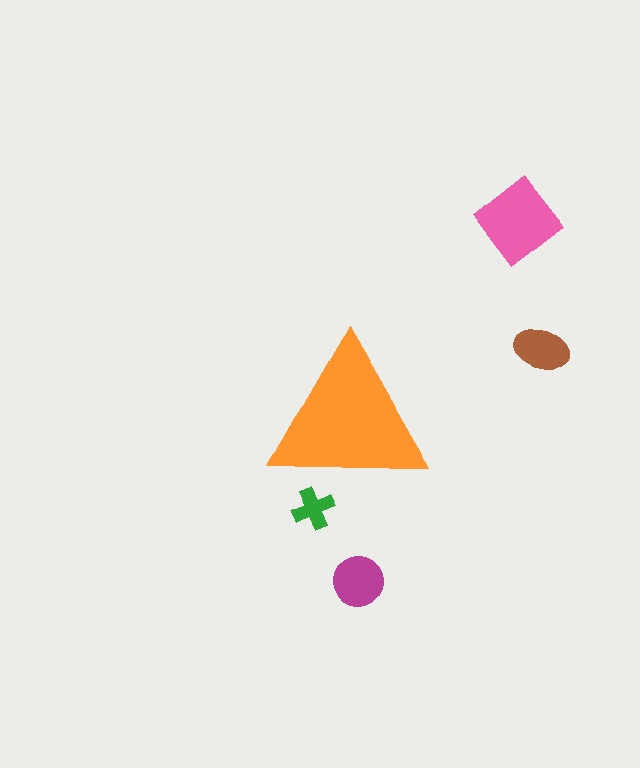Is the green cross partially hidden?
Yes, the green cross is partially hidden behind the orange triangle.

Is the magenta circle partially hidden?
No, the magenta circle is fully visible.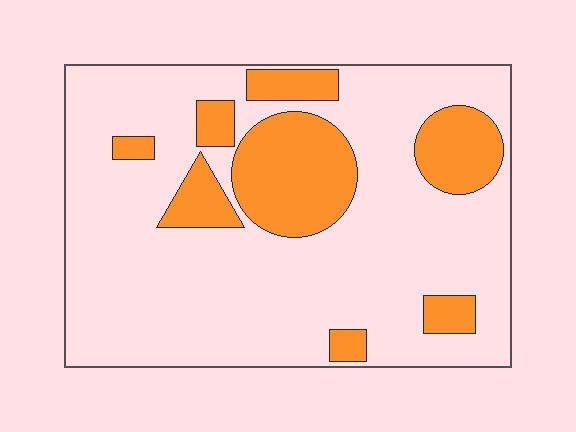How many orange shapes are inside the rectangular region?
8.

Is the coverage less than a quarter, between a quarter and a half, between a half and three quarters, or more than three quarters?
Less than a quarter.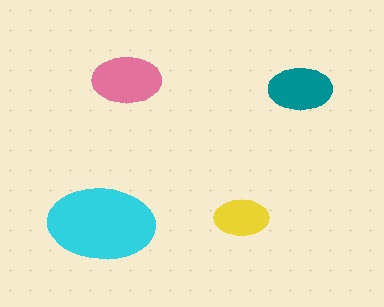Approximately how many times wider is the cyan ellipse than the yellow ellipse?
About 2 times wider.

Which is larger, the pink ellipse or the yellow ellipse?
The pink one.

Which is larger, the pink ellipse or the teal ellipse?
The pink one.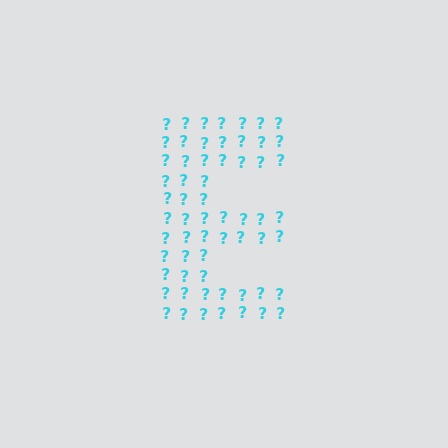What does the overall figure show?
The overall figure shows the letter E.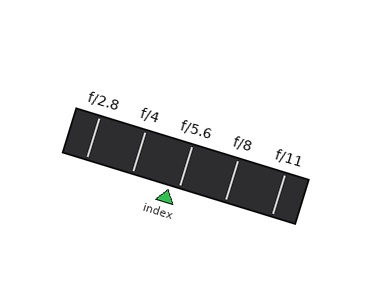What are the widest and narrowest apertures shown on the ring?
The widest aperture shown is f/2.8 and the narrowest is f/11.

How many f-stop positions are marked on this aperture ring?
There are 5 f-stop positions marked.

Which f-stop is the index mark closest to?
The index mark is closest to f/5.6.